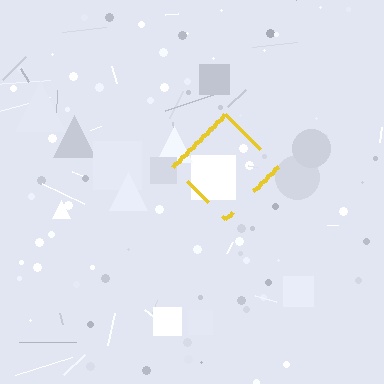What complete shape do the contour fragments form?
The contour fragments form a diamond.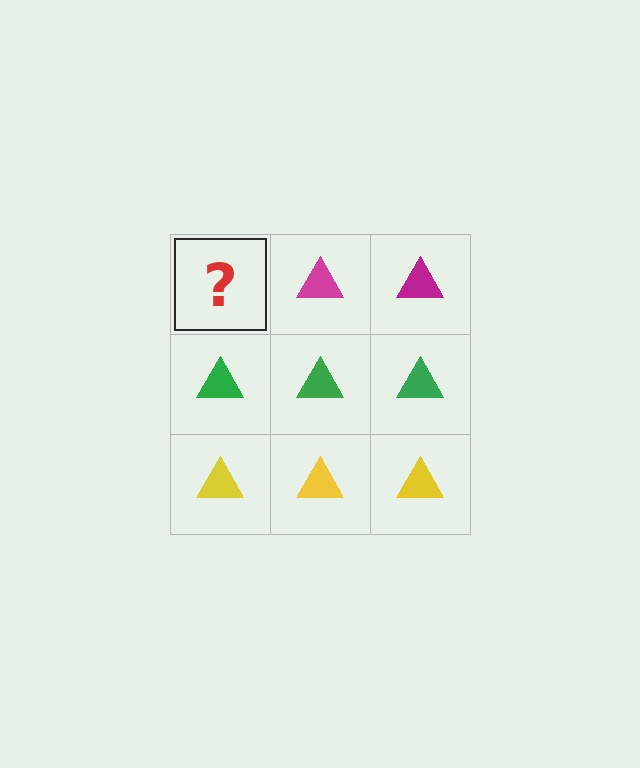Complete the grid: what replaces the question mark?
The question mark should be replaced with a magenta triangle.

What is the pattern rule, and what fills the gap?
The rule is that each row has a consistent color. The gap should be filled with a magenta triangle.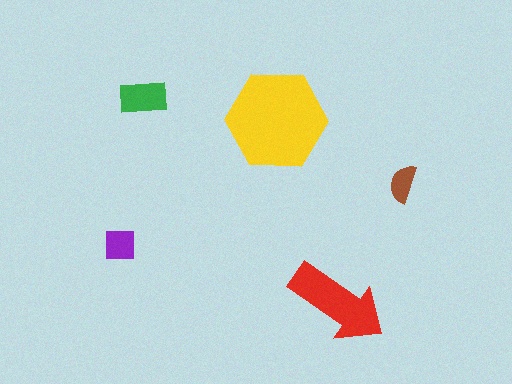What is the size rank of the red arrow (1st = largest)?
2nd.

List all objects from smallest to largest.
The brown semicircle, the purple square, the green rectangle, the red arrow, the yellow hexagon.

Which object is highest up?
The green rectangle is topmost.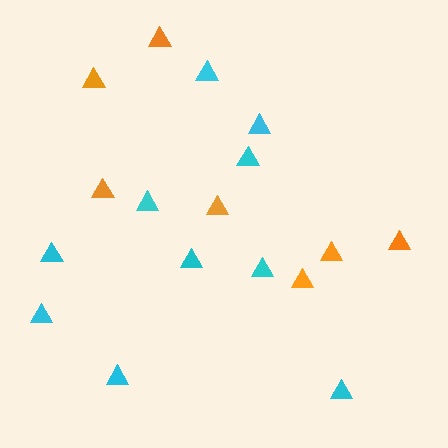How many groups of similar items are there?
There are 2 groups: one group of cyan triangles (10) and one group of orange triangles (7).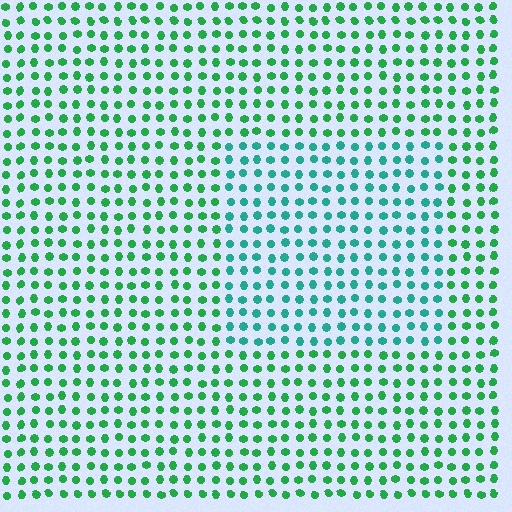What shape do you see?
I see a rectangle.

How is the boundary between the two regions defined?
The boundary is defined purely by a slight shift in hue (about 33 degrees). Spacing, size, and orientation are identical on both sides.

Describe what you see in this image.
The image is filled with small green elements in a uniform arrangement. A rectangle-shaped region is visible where the elements are tinted to a slightly different hue, forming a subtle color boundary.